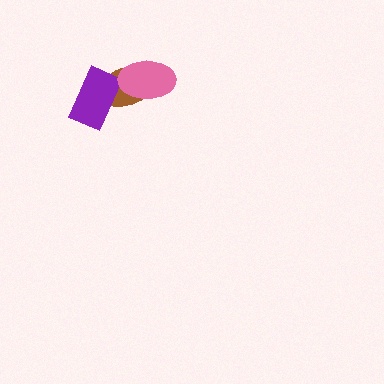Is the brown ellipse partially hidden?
Yes, it is partially covered by another shape.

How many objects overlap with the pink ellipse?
1 object overlaps with the pink ellipse.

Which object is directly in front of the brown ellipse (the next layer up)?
The purple rectangle is directly in front of the brown ellipse.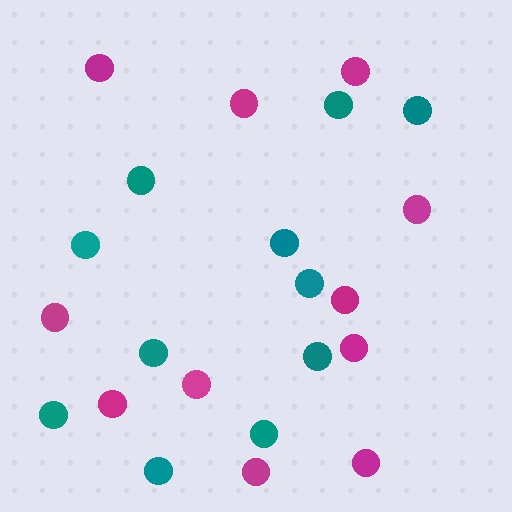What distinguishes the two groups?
There are 2 groups: one group of teal circles (11) and one group of magenta circles (11).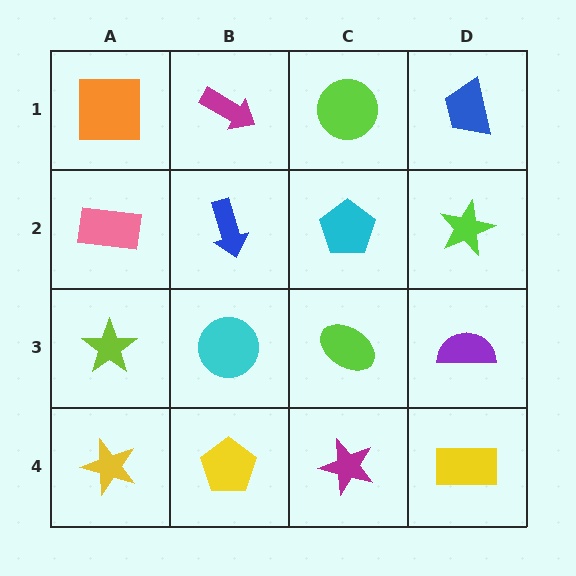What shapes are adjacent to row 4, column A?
A lime star (row 3, column A), a yellow pentagon (row 4, column B).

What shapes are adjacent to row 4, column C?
A lime ellipse (row 3, column C), a yellow pentagon (row 4, column B), a yellow rectangle (row 4, column D).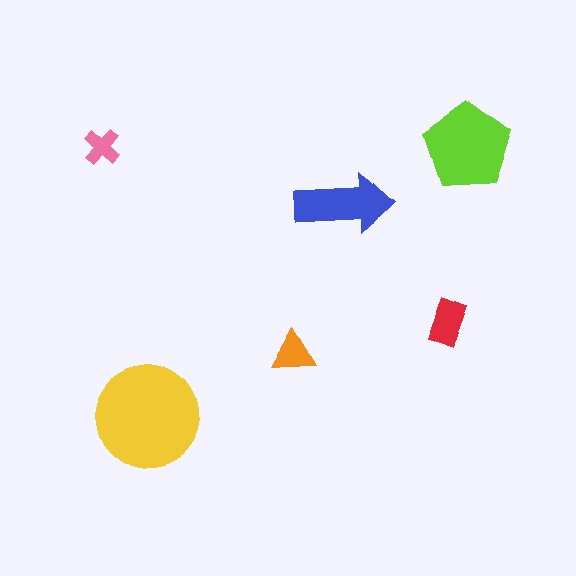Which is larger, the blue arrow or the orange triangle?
The blue arrow.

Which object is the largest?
The yellow circle.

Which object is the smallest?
The pink cross.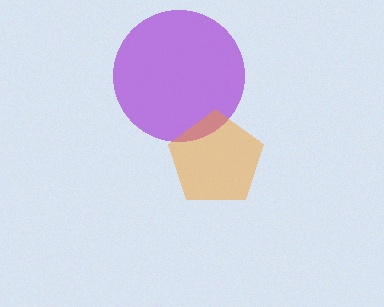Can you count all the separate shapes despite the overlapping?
Yes, there are 2 separate shapes.